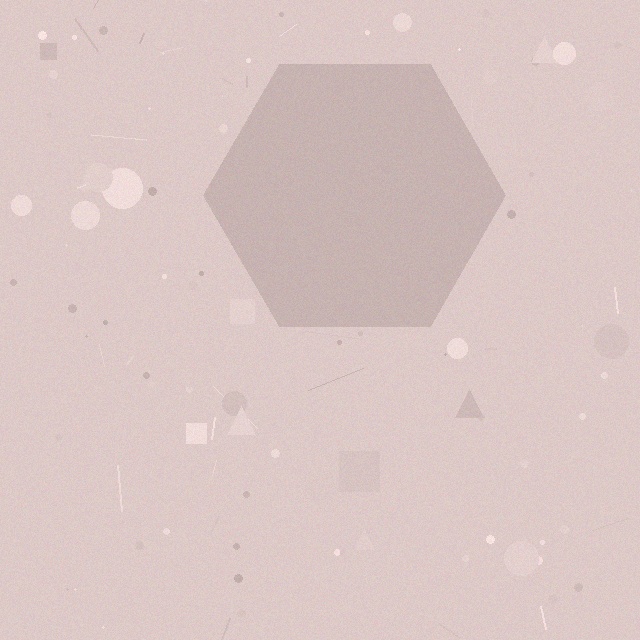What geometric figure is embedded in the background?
A hexagon is embedded in the background.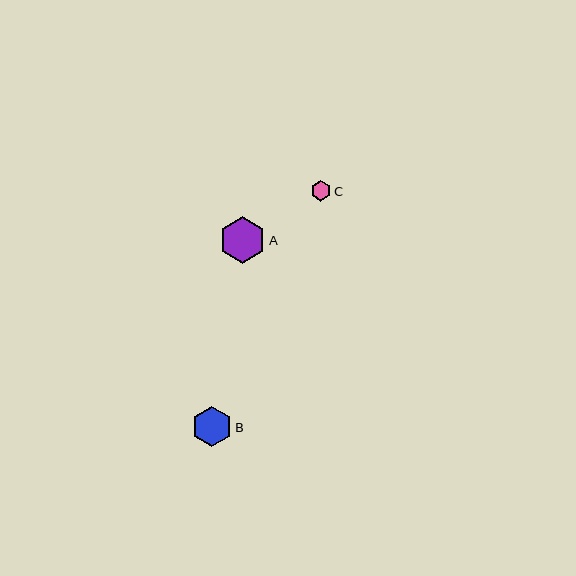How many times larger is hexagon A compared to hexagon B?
Hexagon A is approximately 1.2 times the size of hexagon B.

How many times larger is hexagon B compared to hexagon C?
Hexagon B is approximately 2.0 times the size of hexagon C.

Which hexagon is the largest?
Hexagon A is the largest with a size of approximately 47 pixels.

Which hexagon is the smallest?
Hexagon C is the smallest with a size of approximately 20 pixels.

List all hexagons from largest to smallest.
From largest to smallest: A, B, C.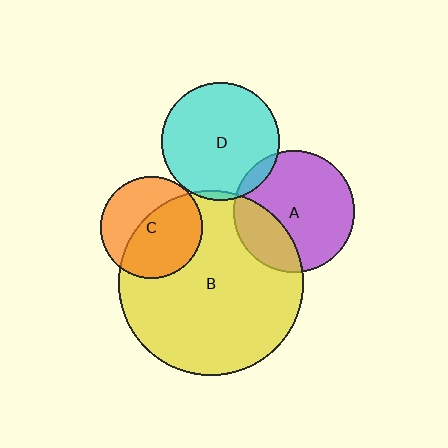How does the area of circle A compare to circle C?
Approximately 1.4 times.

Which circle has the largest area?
Circle B (yellow).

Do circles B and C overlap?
Yes.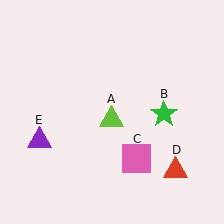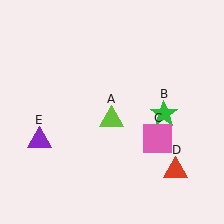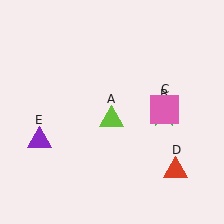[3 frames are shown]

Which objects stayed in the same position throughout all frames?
Lime triangle (object A) and green star (object B) and red triangle (object D) and purple triangle (object E) remained stationary.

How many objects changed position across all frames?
1 object changed position: pink square (object C).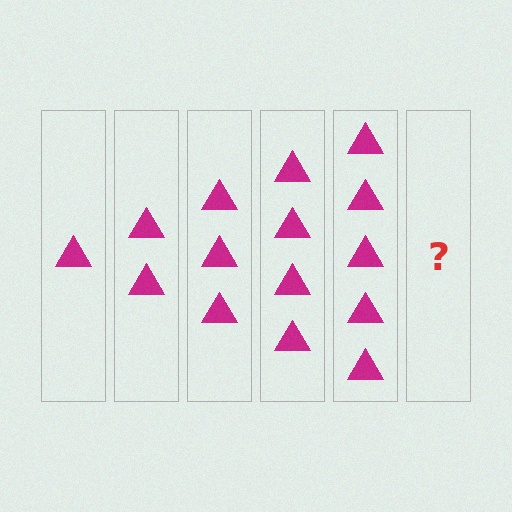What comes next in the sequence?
The next element should be 6 triangles.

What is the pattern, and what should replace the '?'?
The pattern is that each step adds one more triangle. The '?' should be 6 triangles.